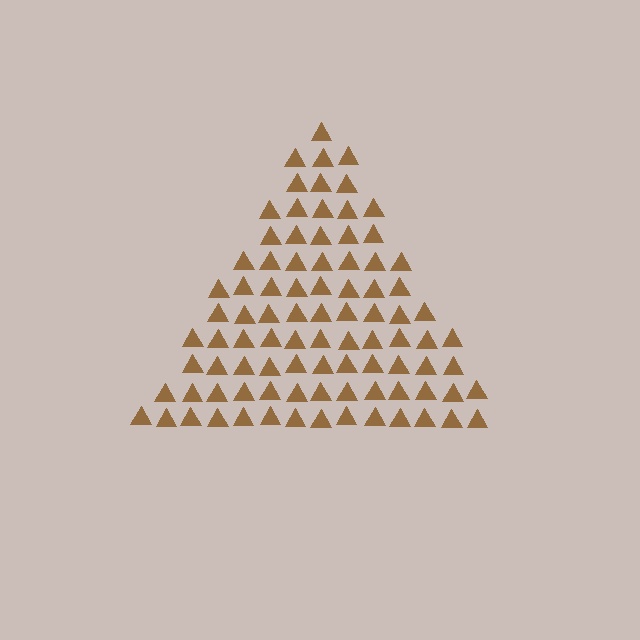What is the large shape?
The large shape is a triangle.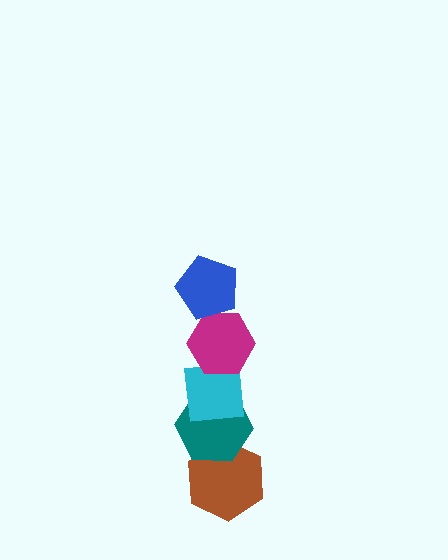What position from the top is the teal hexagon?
The teal hexagon is 4th from the top.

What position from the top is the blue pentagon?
The blue pentagon is 1st from the top.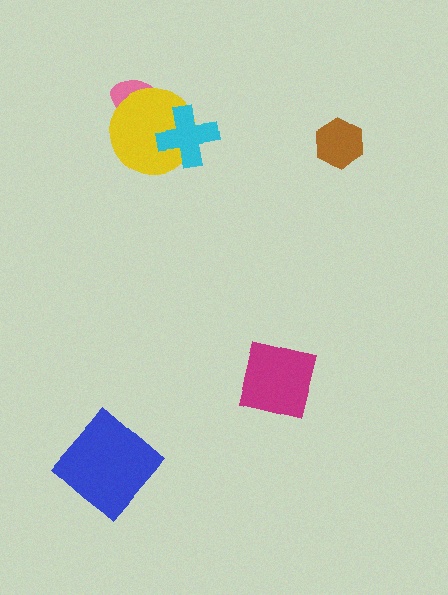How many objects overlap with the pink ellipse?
1 object overlaps with the pink ellipse.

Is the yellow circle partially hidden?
Yes, it is partially covered by another shape.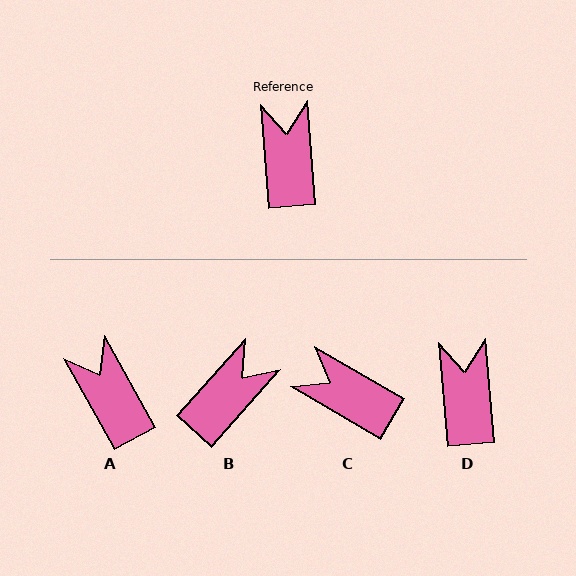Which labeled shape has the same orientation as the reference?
D.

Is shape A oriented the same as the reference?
No, it is off by about 24 degrees.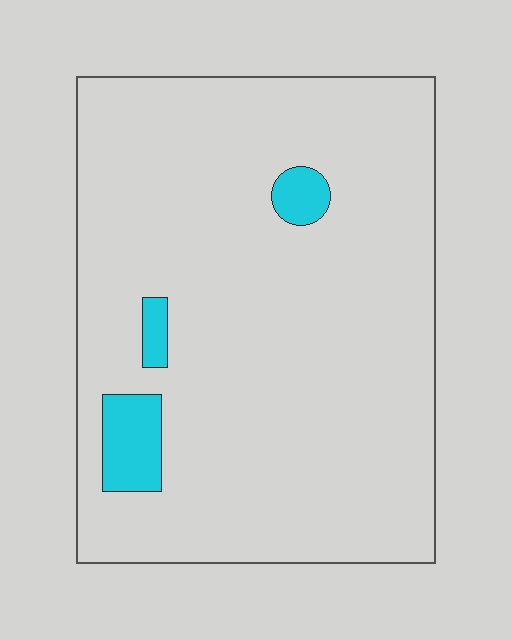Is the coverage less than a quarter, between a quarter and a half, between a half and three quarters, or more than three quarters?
Less than a quarter.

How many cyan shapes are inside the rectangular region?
3.